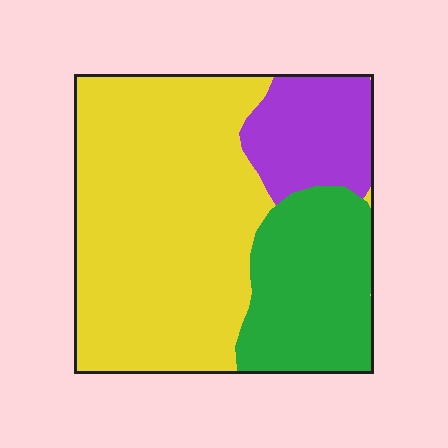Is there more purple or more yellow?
Yellow.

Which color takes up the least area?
Purple, at roughly 15%.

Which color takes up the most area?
Yellow, at roughly 60%.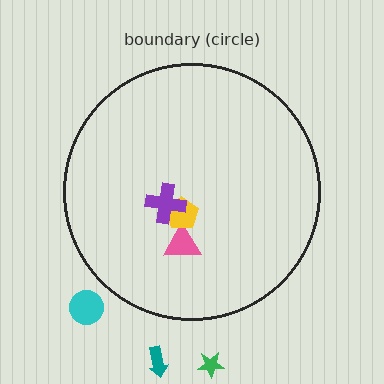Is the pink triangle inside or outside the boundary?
Inside.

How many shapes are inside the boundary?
3 inside, 3 outside.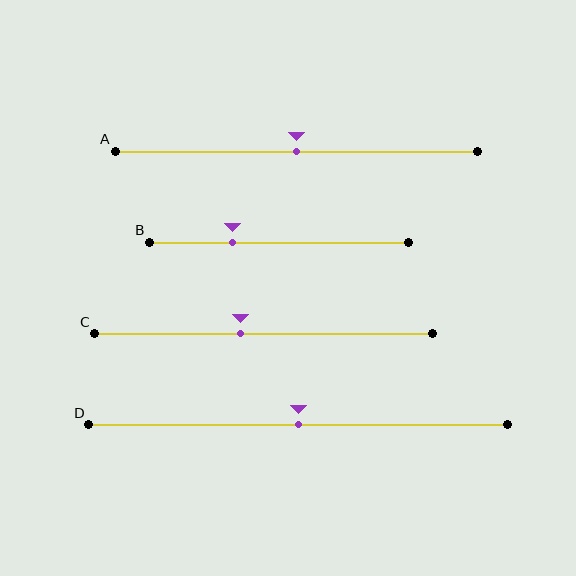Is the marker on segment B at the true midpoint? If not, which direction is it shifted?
No, the marker on segment B is shifted to the left by about 18% of the segment length.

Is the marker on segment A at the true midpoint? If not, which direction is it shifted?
Yes, the marker on segment A is at the true midpoint.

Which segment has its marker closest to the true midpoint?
Segment A has its marker closest to the true midpoint.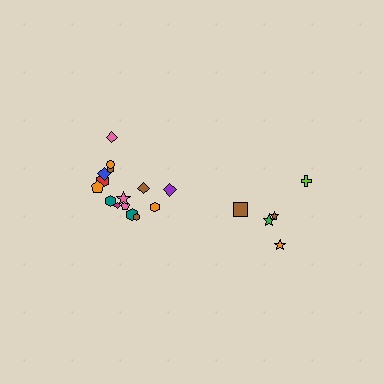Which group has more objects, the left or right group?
The left group.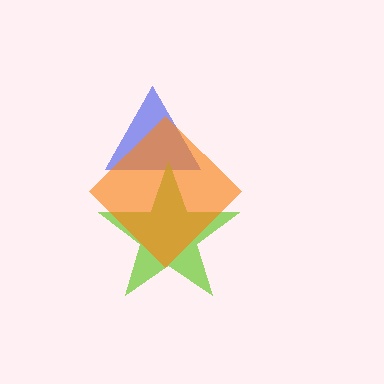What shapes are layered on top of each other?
The layered shapes are: a blue triangle, a lime star, an orange diamond.